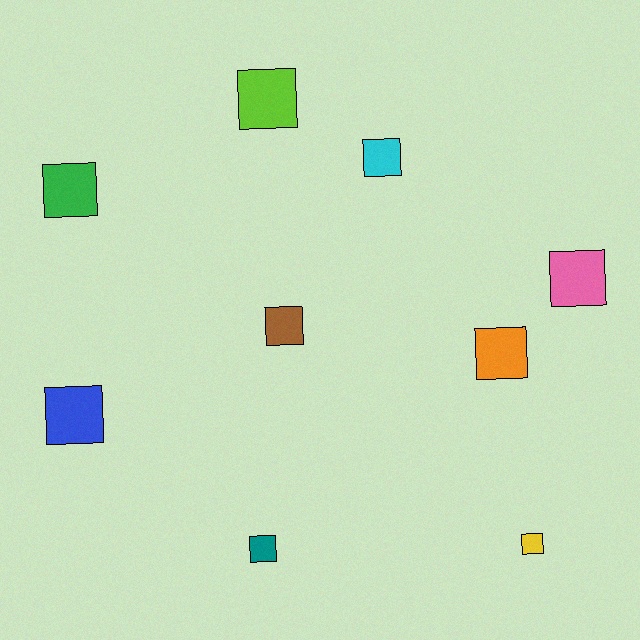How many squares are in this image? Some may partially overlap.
There are 9 squares.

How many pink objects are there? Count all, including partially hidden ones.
There is 1 pink object.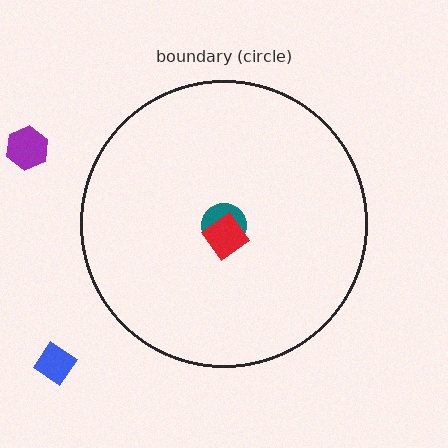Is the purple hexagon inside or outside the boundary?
Outside.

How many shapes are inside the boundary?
2 inside, 2 outside.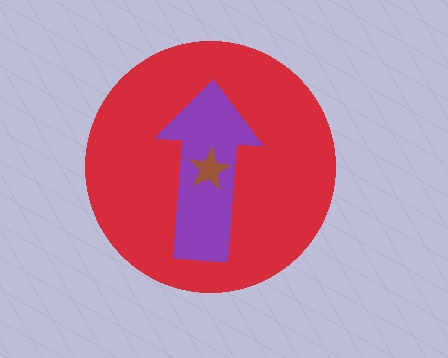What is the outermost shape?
The red circle.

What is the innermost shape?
The brown star.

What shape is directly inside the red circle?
The purple arrow.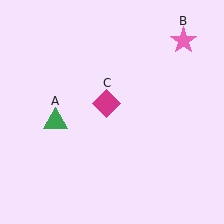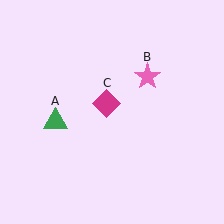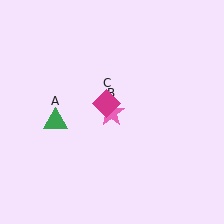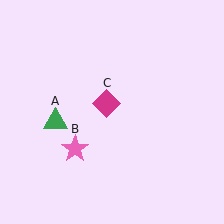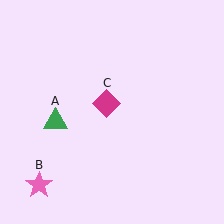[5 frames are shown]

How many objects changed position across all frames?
1 object changed position: pink star (object B).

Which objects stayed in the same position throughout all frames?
Green triangle (object A) and magenta diamond (object C) remained stationary.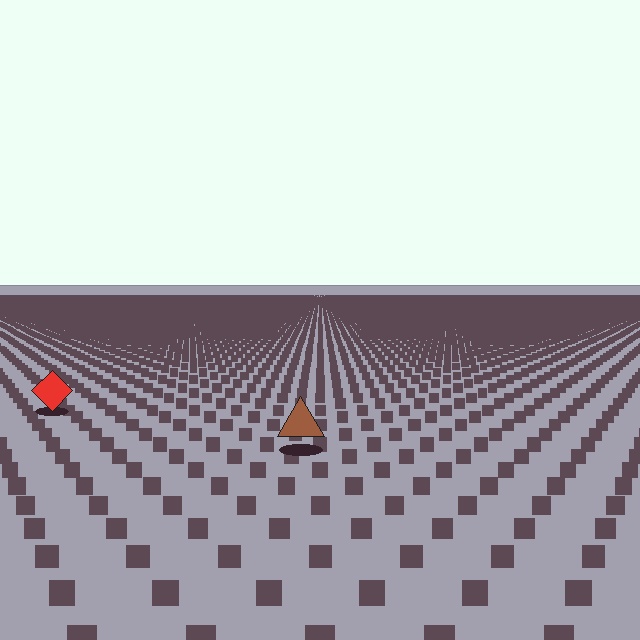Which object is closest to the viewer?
The brown triangle is closest. The texture marks near it are larger and more spread out.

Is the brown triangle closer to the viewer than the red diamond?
Yes. The brown triangle is closer — you can tell from the texture gradient: the ground texture is coarser near it.